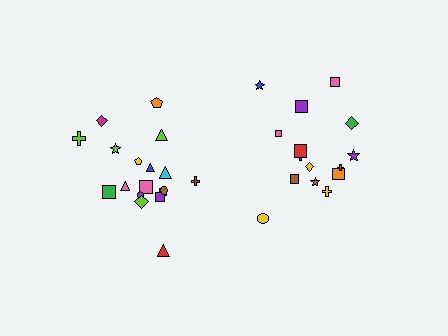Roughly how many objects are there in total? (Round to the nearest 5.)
Roughly 35 objects in total.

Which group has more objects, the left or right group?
The left group.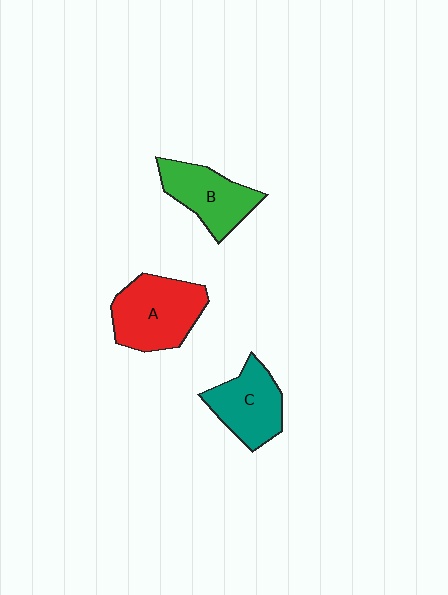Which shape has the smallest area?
Shape C (teal).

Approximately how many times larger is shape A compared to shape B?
Approximately 1.3 times.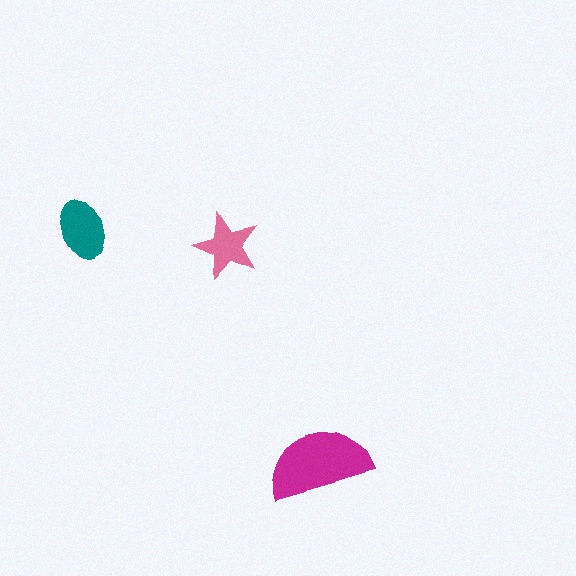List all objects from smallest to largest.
The pink star, the teal ellipse, the magenta semicircle.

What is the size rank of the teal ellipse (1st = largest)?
2nd.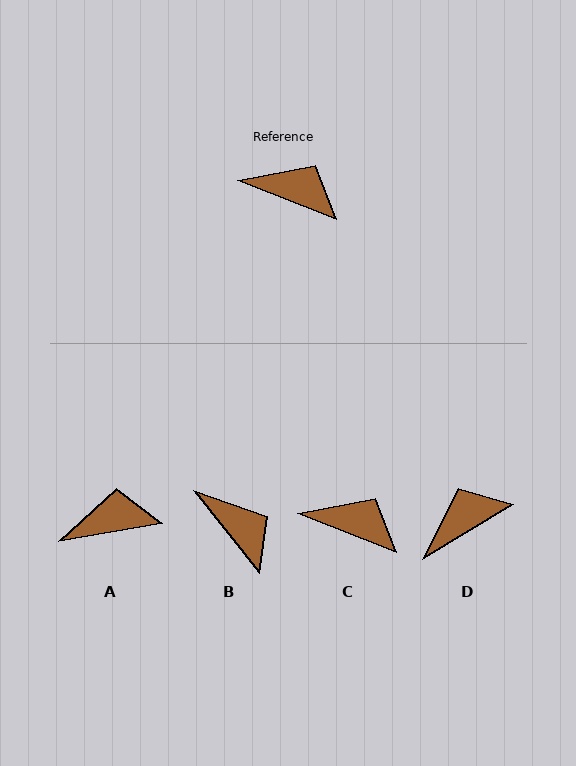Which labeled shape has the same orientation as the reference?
C.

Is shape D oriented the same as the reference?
No, it is off by about 52 degrees.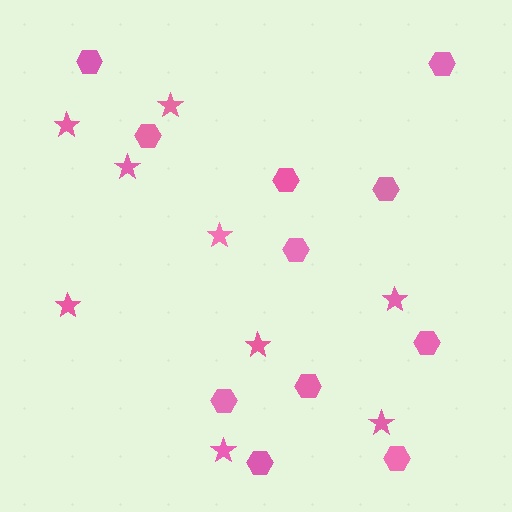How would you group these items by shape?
There are 2 groups: one group of hexagons (11) and one group of stars (9).